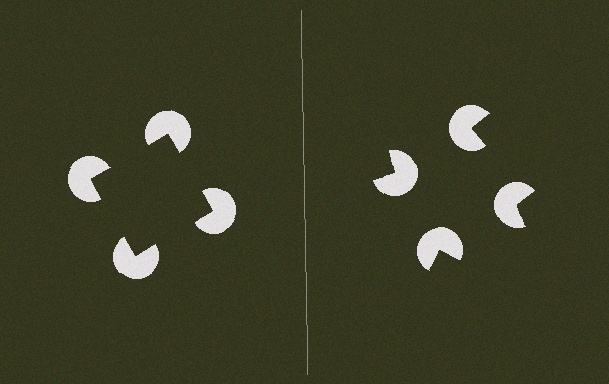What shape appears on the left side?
An illusory square.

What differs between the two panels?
The pac-man discs are positioned identically on both sides; only the wedge orientations differ. On the left they align to a square; on the right they are misaligned.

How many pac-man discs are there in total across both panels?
8 — 4 on each side.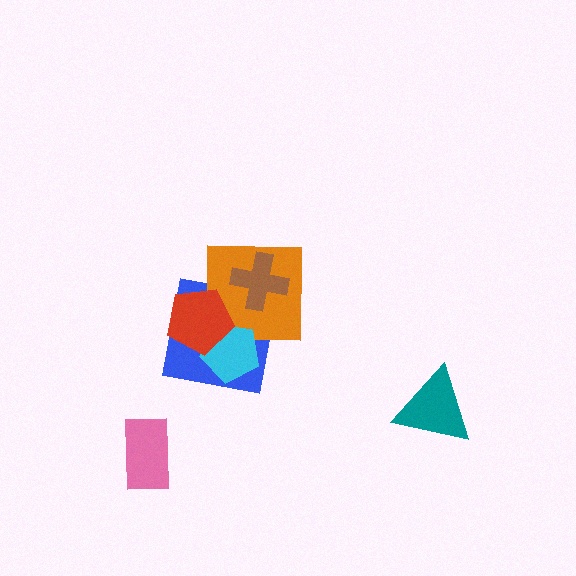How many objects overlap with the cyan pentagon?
3 objects overlap with the cyan pentagon.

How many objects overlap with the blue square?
4 objects overlap with the blue square.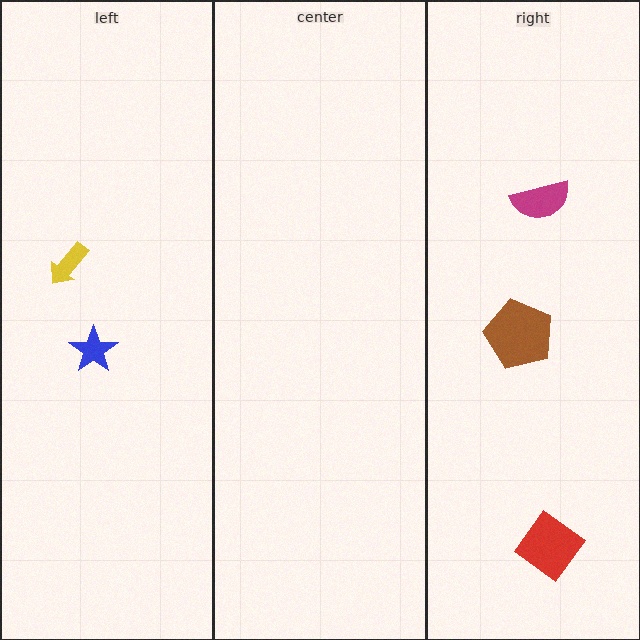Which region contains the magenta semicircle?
The right region.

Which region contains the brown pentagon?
The right region.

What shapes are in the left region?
The blue star, the yellow arrow.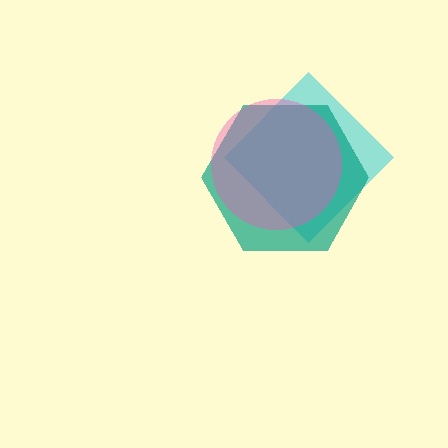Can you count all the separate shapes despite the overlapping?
Yes, there are 3 separate shapes.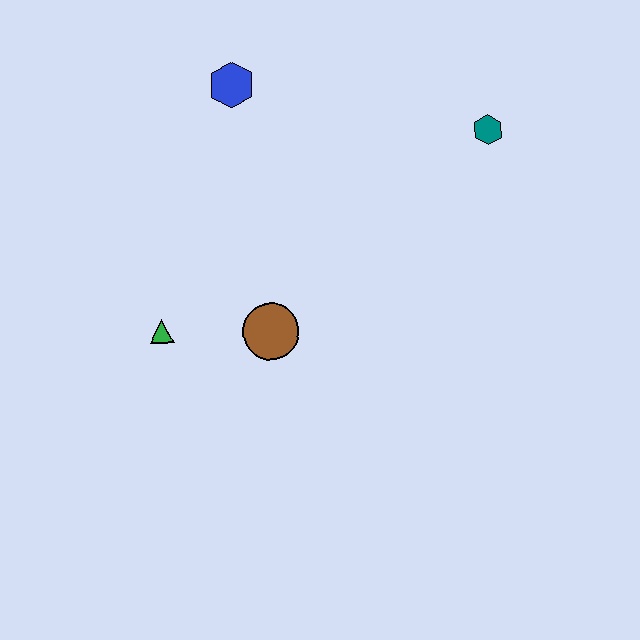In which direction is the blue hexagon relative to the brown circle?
The blue hexagon is above the brown circle.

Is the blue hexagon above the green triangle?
Yes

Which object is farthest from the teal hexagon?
The green triangle is farthest from the teal hexagon.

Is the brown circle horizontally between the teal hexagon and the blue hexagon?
Yes